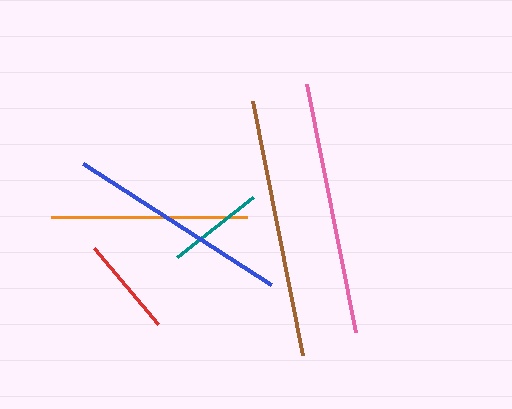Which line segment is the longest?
The brown line is the longest at approximately 259 pixels.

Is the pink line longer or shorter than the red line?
The pink line is longer than the red line.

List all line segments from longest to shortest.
From longest to shortest: brown, pink, blue, orange, red, teal.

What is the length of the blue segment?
The blue segment is approximately 223 pixels long.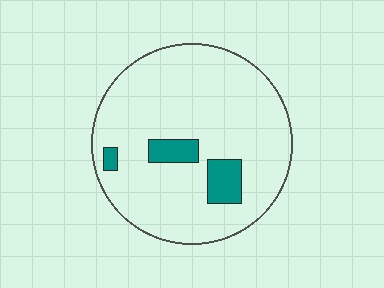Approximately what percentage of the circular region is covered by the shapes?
Approximately 10%.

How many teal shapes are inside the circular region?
3.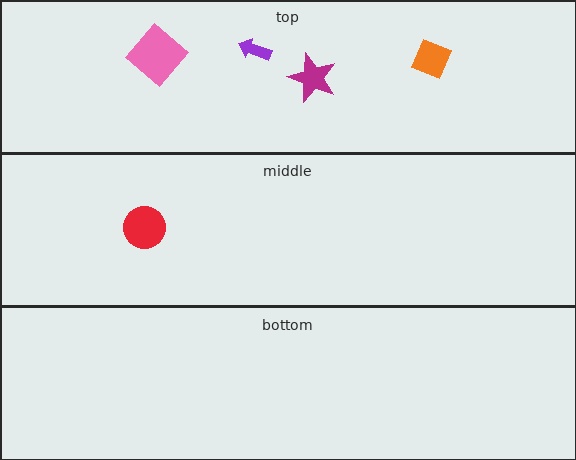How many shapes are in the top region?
4.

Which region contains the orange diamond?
The top region.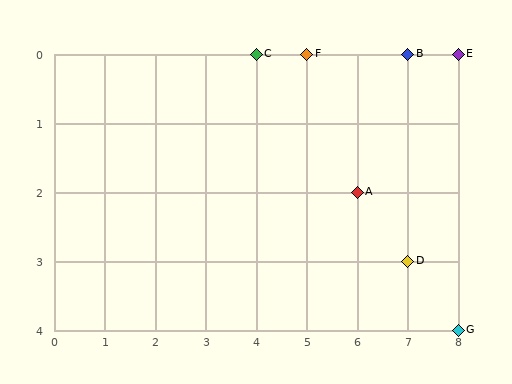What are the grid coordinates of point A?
Point A is at grid coordinates (6, 2).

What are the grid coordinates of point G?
Point G is at grid coordinates (8, 4).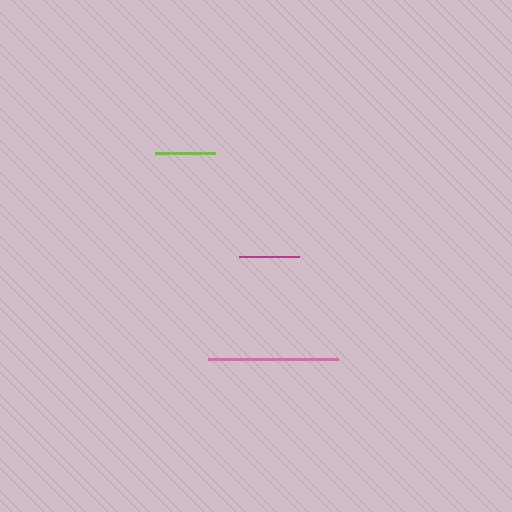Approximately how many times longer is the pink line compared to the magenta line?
The pink line is approximately 2.2 times the length of the magenta line.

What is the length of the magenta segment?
The magenta segment is approximately 60 pixels long.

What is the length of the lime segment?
The lime segment is approximately 60 pixels long.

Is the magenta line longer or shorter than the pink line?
The pink line is longer than the magenta line.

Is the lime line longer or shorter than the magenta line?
The lime line is longer than the magenta line.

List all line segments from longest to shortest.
From longest to shortest: pink, lime, magenta.